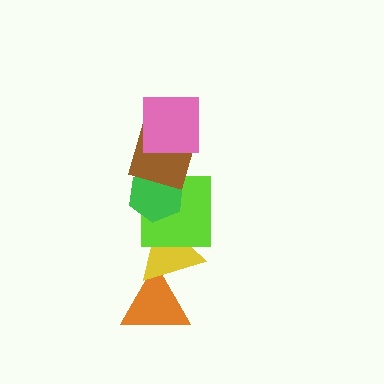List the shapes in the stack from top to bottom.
From top to bottom: the pink square, the brown square, the green hexagon, the lime square, the yellow triangle, the orange triangle.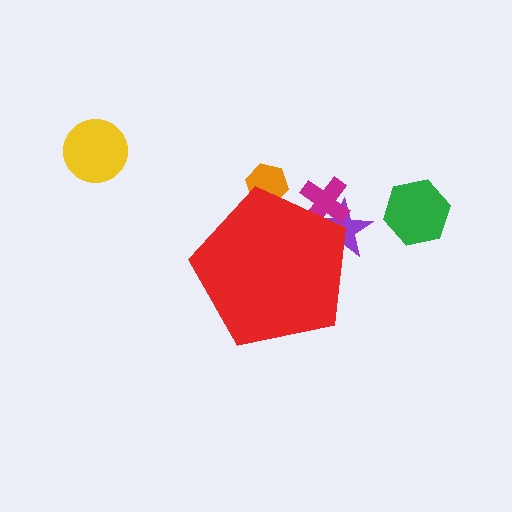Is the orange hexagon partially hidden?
Yes, the orange hexagon is partially hidden behind the red pentagon.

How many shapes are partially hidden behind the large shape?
3 shapes are partially hidden.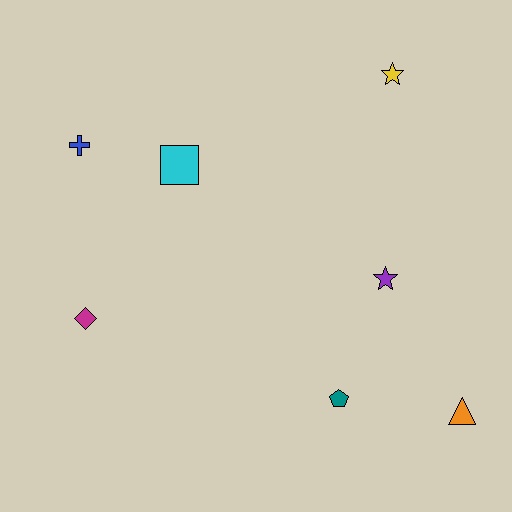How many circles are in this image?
There are no circles.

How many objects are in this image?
There are 7 objects.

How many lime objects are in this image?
There are no lime objects.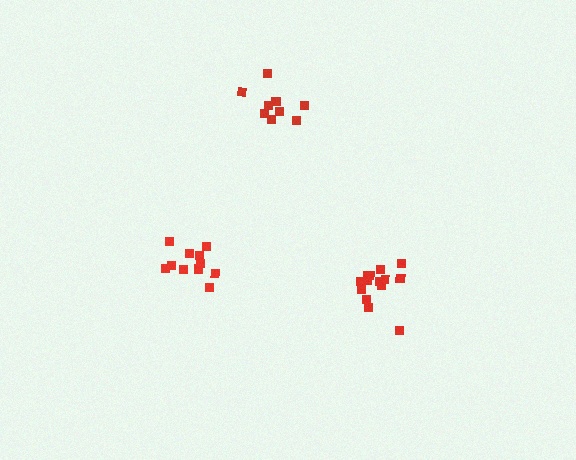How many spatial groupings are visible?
There are 3 spatial groupings.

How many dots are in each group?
Group 1: 11 dots, Group 2: 9 dots, Group 3: 15 dots (35 total).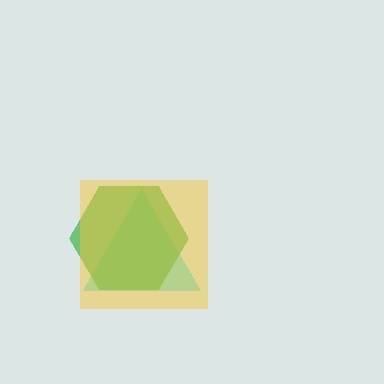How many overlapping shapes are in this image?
There are 3 overlapping shapes in the image.